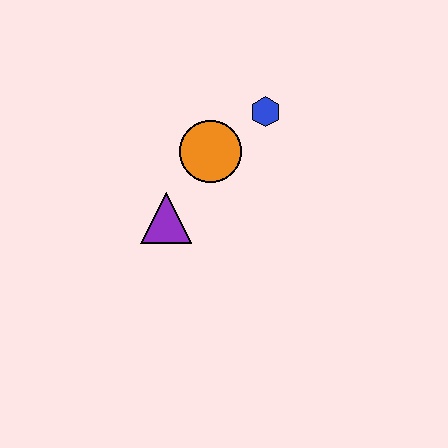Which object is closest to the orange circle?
The blue hexagon is closest to the orange circle.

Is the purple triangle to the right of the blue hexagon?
No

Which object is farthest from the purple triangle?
The blue hexagon is farthest from the purple triangle.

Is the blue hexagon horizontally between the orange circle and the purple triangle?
No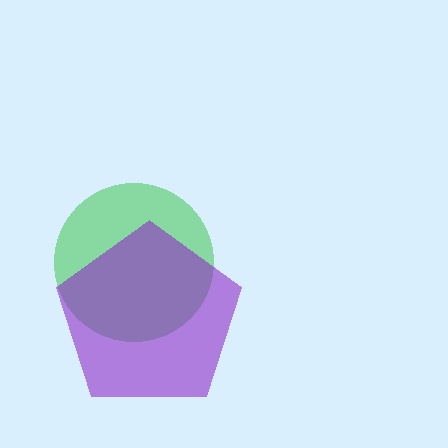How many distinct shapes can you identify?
There are 2 distinct shapes: a green circle, a purple pentagon.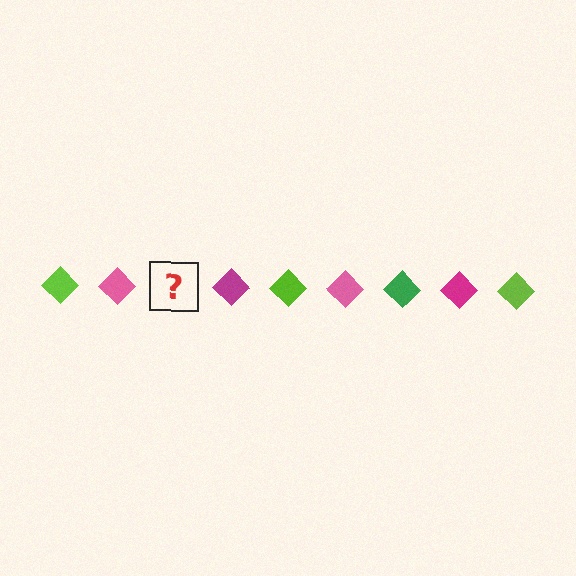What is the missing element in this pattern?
The missing element is a green diamond.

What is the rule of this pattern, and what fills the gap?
The rule is that the pattern cycles through lime, pink, green, magenta diamonds. The gap should be filled with a green diamond.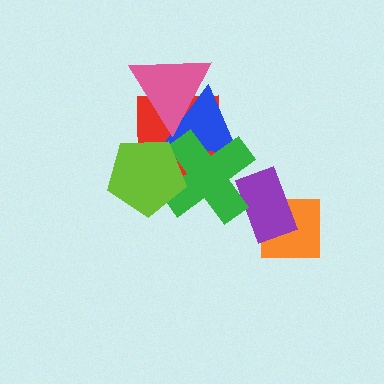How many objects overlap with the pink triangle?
2 objects overlap with the pink triangle.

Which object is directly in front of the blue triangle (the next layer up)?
The green cross is directly in front of the blue triangle.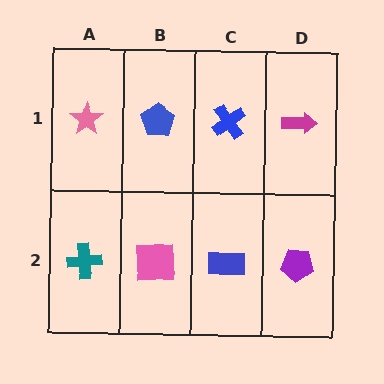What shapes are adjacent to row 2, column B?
A blue pentagon (row 1, column B), a teal cross (row 2, column A), a blue rectangle (row 2, column C).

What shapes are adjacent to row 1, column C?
A blue rectangle (row 2, column C), a blue pentagon (row 1, column B), a magenta arrow (row 1, column D).